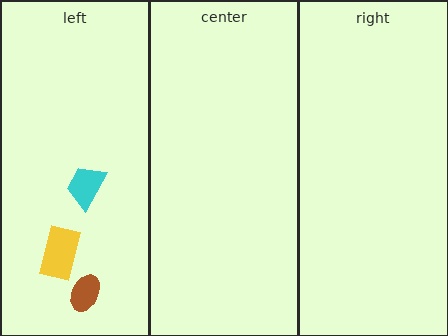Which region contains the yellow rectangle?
The left region.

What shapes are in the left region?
The cyan trapezoid, the brown ellipse, the yellow rectangle.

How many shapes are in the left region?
3.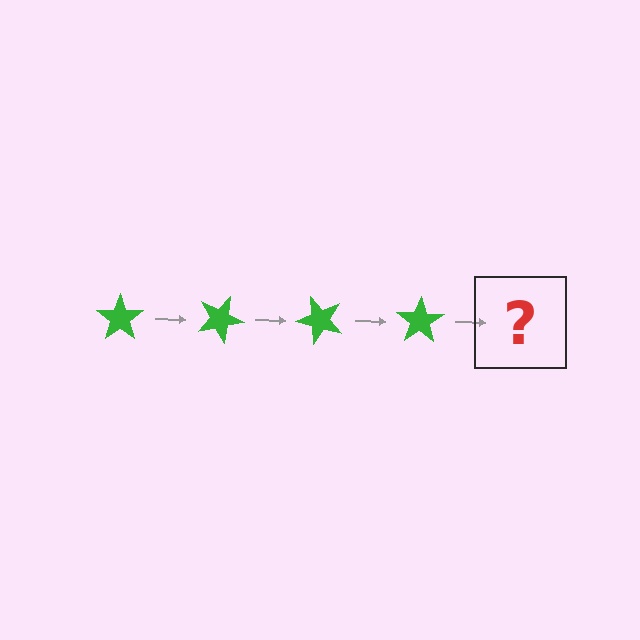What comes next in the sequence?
The next element should be a green star rotated 100 degrees.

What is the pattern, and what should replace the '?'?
The pattern is that the star rotates 25 degrees each step. The '?' should be a green star rotated 100 degrees.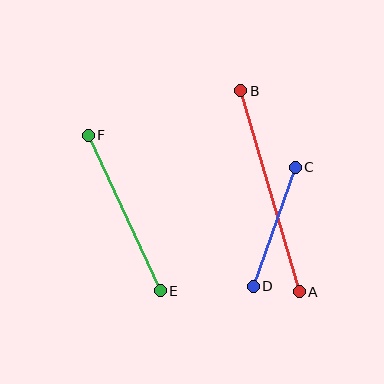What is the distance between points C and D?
The distance is approximately 126 pixels.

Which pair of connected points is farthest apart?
Points A and B are farthest apart.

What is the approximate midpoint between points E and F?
The midpoint is at approximately (124, 213) pixels.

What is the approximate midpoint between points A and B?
The midpoint is at approximately (270, 191) pixels.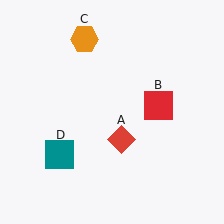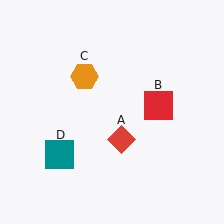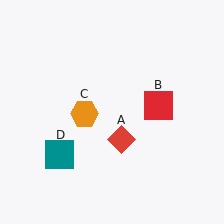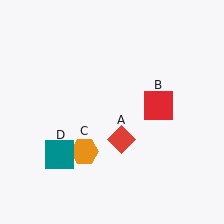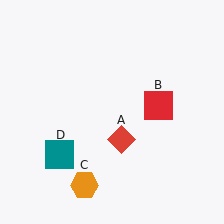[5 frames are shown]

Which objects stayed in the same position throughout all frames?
Red diamond (object A) and red square (object B) and teal square (object D) remained stationary.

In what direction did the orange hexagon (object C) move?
The orange hexagon (object C) moved down.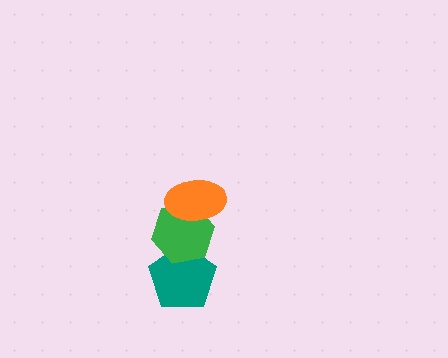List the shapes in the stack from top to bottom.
From top to bottom: the orange ellipse, the green hexagon, the teal pentagon.